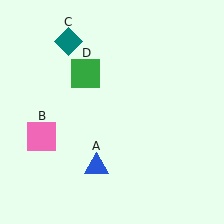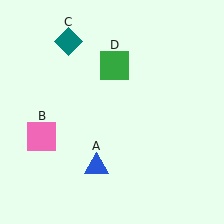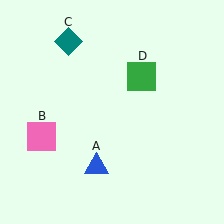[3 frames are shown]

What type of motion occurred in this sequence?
The green square (object D) rotated clockwise around the center of the scene.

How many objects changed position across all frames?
1 object changed position: green square (object D).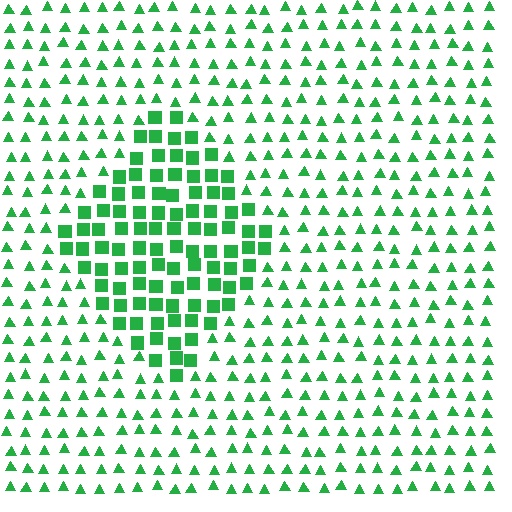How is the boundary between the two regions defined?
The boundary is defined by a change in element shape: squares inside vs. triangles outside. All elements share the same color and spacing.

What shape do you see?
I see a diamond.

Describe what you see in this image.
The image is filled with small green elements arranged in a uniform grid. A diamond-shaped region contains squares, while the surrounding area contains triangles. The boundary is defined purely by the change in element shape.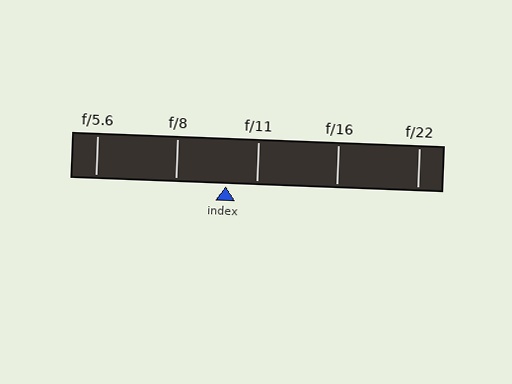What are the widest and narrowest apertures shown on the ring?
The widest aperture shown is f/5.6 and the narrowest is f/22.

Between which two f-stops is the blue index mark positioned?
The index mark is between f/8 and f/11.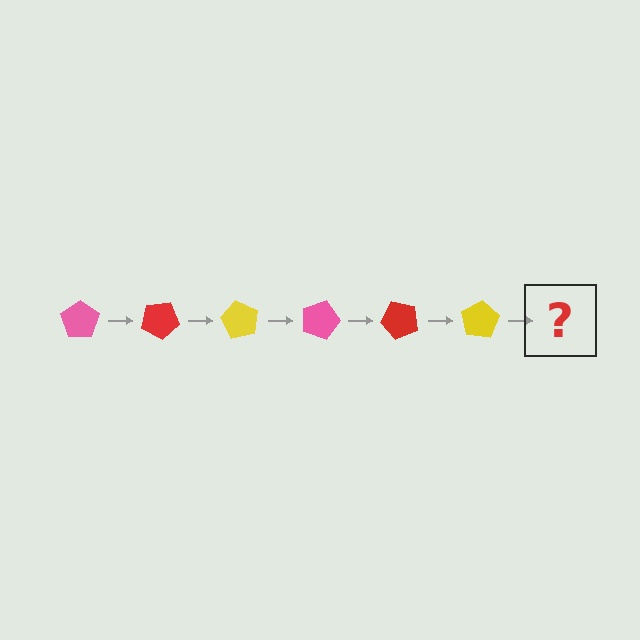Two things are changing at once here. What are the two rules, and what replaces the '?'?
The two rules are that it rotates 30 degrees each step and the color cycles through pink, red, and yellow. The '?' should be a pink pentagon, rotated 180 degrees from the start.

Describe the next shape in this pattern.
It should be a pink pentagon, rotated 180 degrees from the start.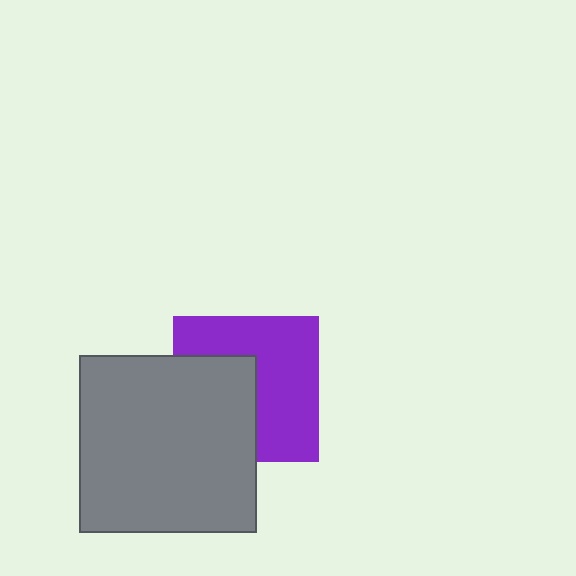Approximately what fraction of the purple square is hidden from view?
Roughly 42% of the purple square is hidden behind the gray square.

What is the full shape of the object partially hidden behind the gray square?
The partially hidden object is a purple square.